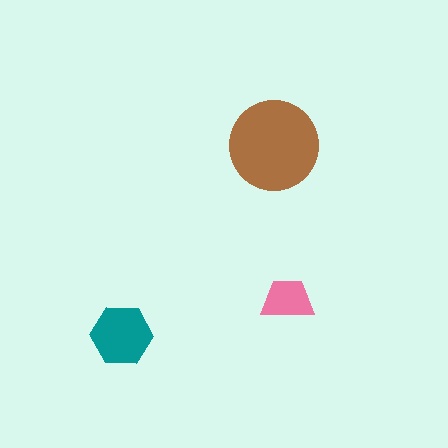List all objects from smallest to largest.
The pink trapezoid, the teal hexagon, the brown circle.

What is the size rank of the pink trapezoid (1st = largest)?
3rd.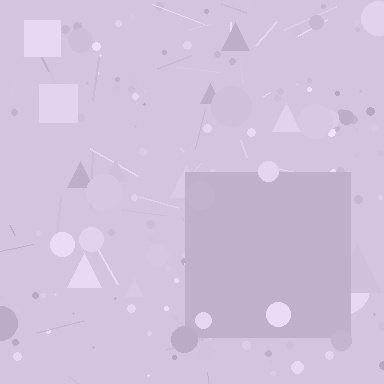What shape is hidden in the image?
A square is hidden in the image.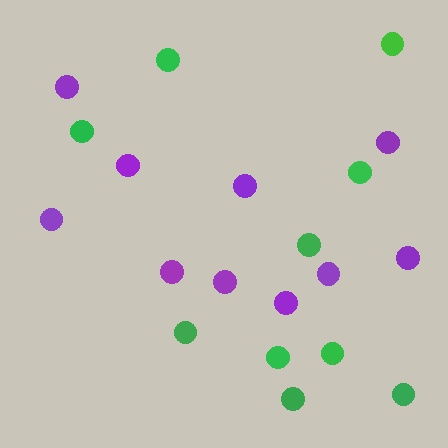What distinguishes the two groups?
There are 2 groups: one group of purple circles (10) and one group of green circles (10).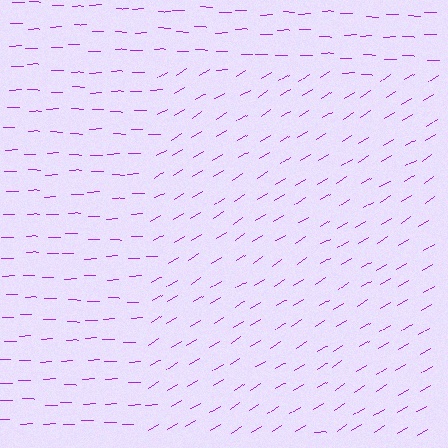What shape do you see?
I see a rectangle.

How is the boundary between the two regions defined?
The boundary is defined purely by a change in line orientation (approximately 30 degrees difference). All lines are the same color and thickness.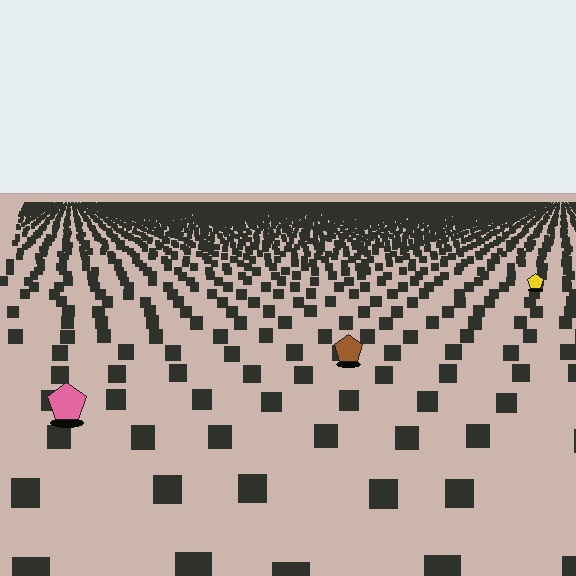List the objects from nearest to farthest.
From nearest to farthest: the pink pentagon, the brown pentagon, the yellow pentagon.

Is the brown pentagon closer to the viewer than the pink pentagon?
No. The pink pentagon is closer — you can tell from the texture gradient: the ground texture is coarser near it.